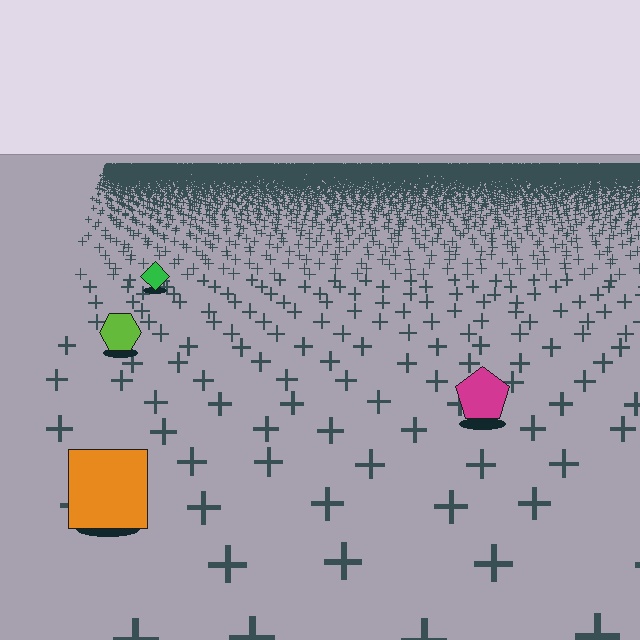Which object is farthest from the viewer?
The green diamond is farthest from the viewer. It appears smaller and the ground texture around it is denser.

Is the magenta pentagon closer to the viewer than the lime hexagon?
Yes. The magenta pentagon is closer — you can tell from the texture gradient: the ground texture is coarser near it.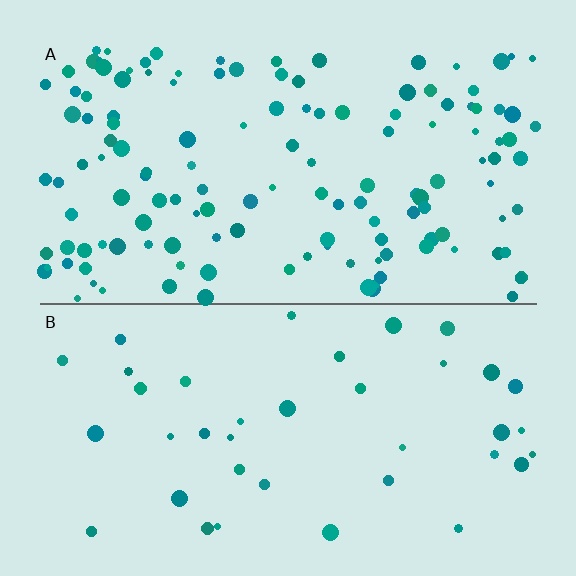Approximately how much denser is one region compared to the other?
Approximately 3.4× — region A over region B.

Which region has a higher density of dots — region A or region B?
A (the top).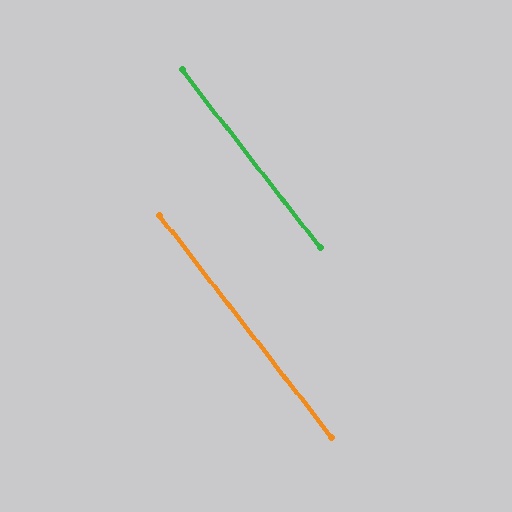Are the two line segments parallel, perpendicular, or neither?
Parallel — their directions differ by only 0.2°.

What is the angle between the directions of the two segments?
Approximately 0 degrees.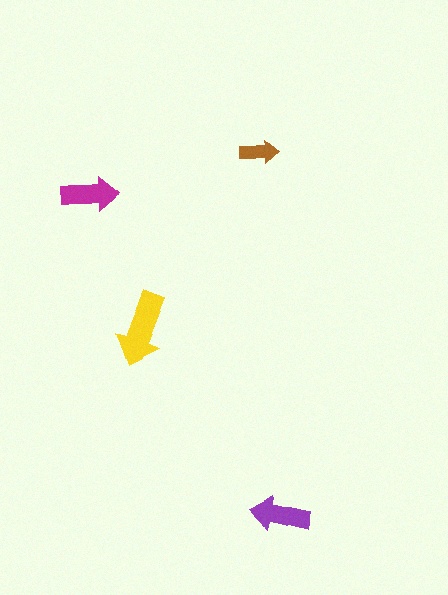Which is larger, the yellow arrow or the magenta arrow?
The yellow one.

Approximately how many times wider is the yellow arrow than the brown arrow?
About 2 times wider.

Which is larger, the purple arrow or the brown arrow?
The purple one.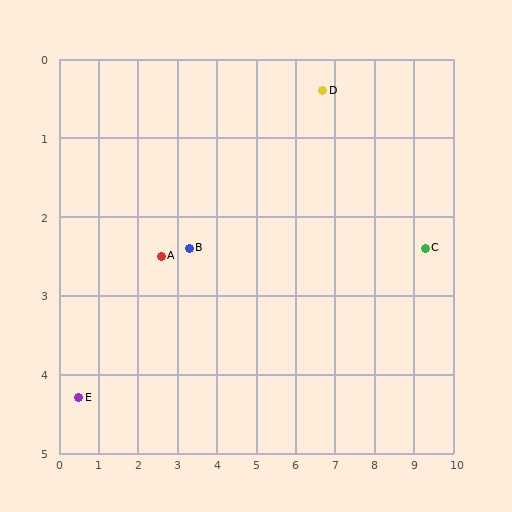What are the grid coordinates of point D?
Point D is at approximately (6.7, 0.4).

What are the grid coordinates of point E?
Point E is at approximately (0.5, 4.3).